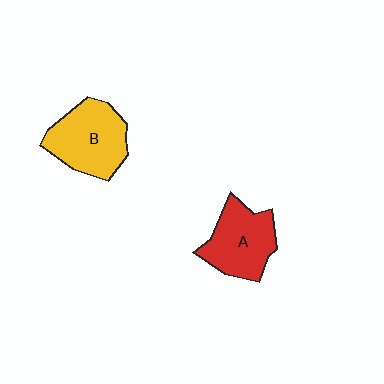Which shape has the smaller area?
Shape A (red).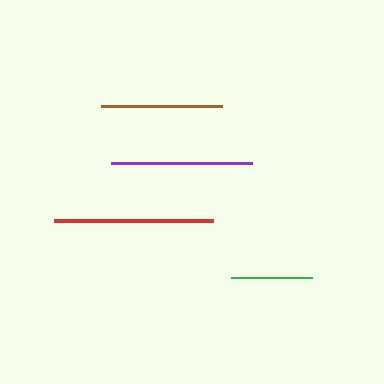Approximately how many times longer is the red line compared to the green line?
The red line is approximately 2.0 times the length of the green line.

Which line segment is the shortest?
The green line is the shortest at approximately 81 pixels.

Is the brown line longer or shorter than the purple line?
The purple line is longer than the brown line.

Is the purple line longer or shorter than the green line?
The purple line is longer than the green line.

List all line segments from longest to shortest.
From longest to shortest: red, purple, brown, green.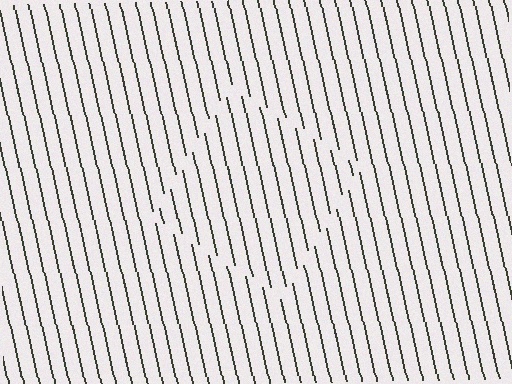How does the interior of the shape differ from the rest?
The interior of the shape contains the same grating, shifted by half a period — the contour is defined by the phase discontinuity where line-ends from the inner and outer gratings abut.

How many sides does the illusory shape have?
4 sides — the line-ends trace a square.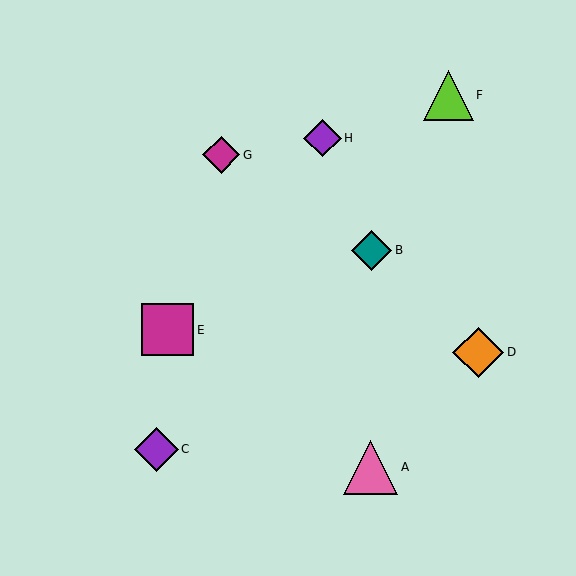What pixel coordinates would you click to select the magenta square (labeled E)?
Click at (168, 330) to select the magenta square E.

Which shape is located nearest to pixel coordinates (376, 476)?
The pink triangle (labeled A) at (371, 467) is nearest to that location.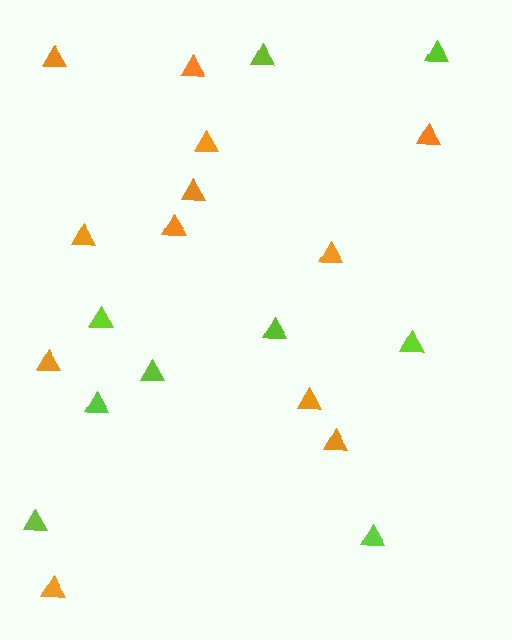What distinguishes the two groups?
There are 2 groups: one group of lime triangles (9) and one group of orange triangles (12).